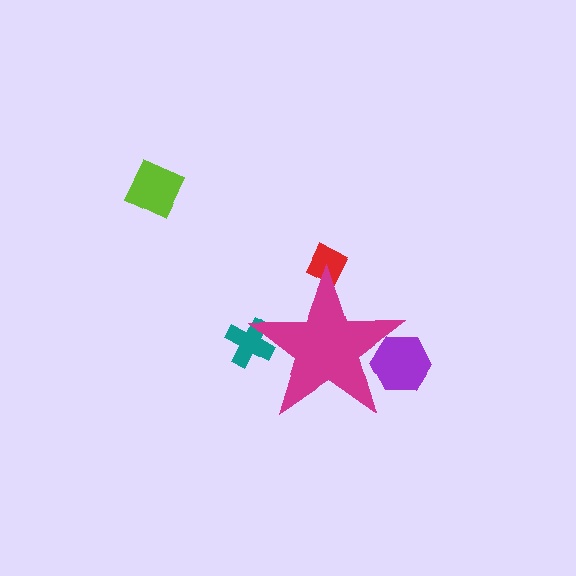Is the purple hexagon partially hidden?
Yes, the purple hexagon is partially hidden behind the magenta star.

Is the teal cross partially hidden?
Yes, the teal cross is partially hidden behind the magenta star.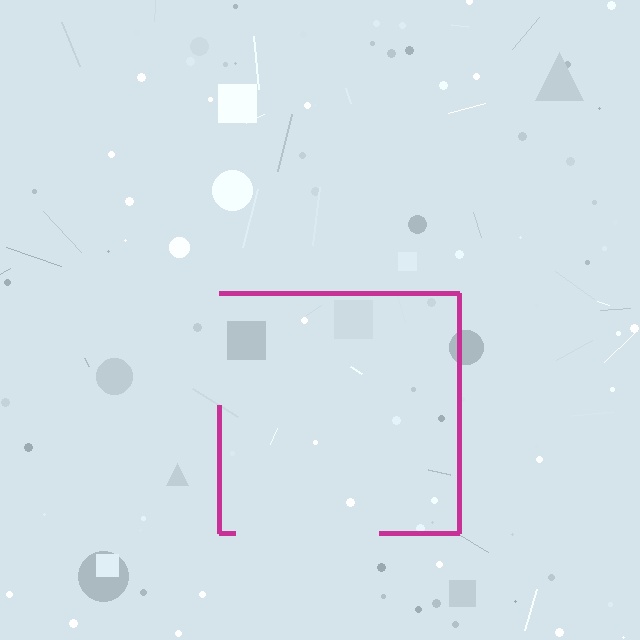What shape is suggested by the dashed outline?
The dashed outline suggests a square.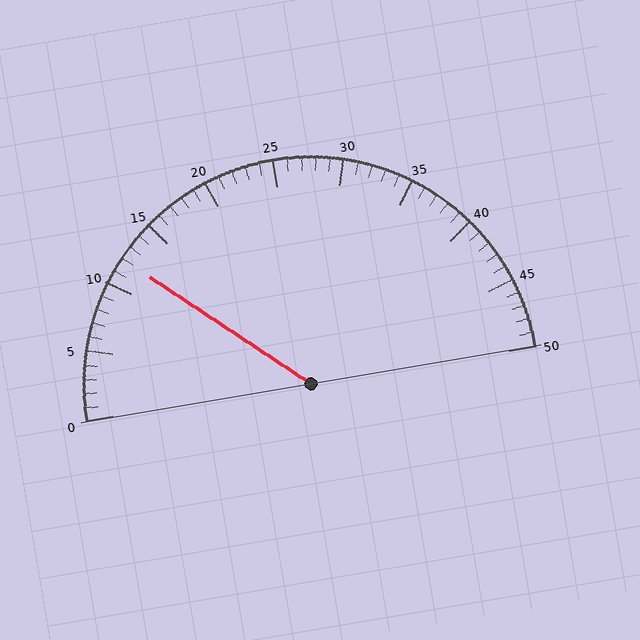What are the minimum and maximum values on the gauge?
The gauge ranges from 0 to 50.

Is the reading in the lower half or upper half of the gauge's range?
The reading is in the lower half of the range (0 to 50).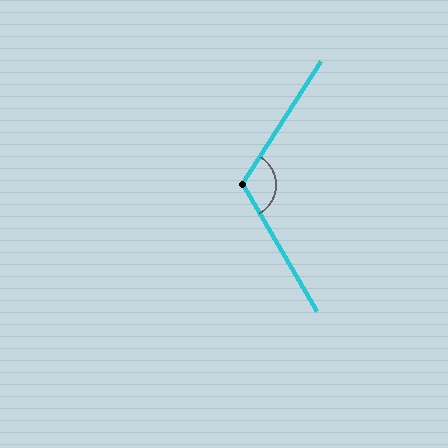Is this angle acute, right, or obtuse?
It is obtuse.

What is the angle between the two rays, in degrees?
Approximately 117 degrees.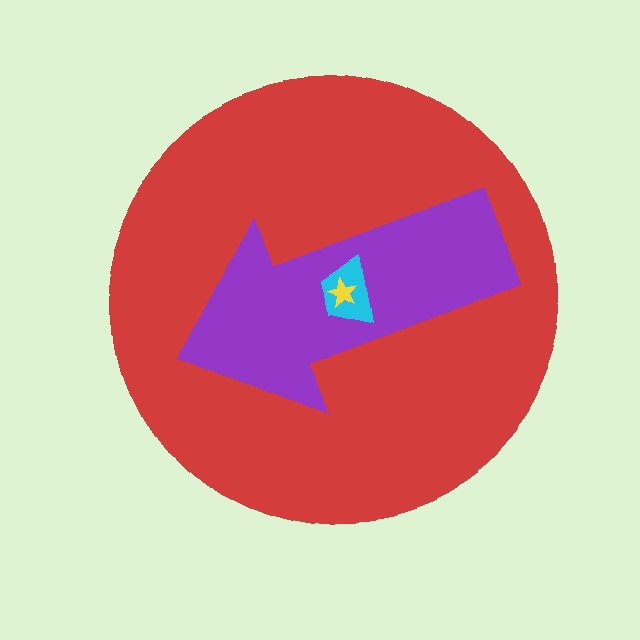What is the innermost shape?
The yellow star.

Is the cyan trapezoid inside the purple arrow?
Yes.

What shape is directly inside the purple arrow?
The cyan trapezoid.